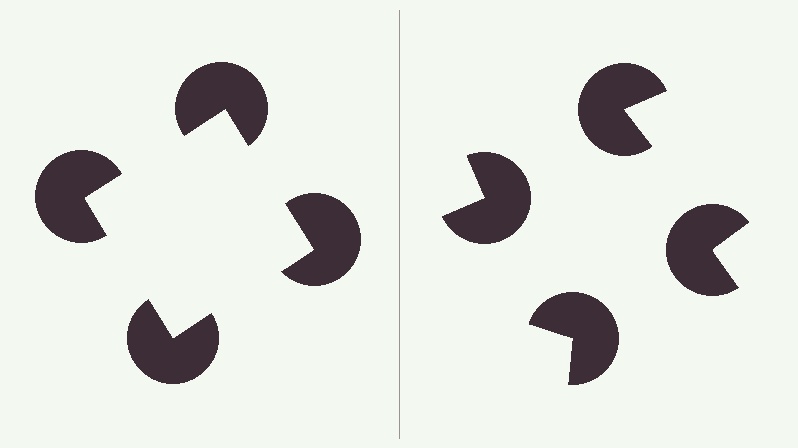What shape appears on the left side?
An illusory square.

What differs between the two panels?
The pac-man discs are positioned identically on both sides; only the wedge orientations differ. On the left they align to a square; on the right they are misaligned.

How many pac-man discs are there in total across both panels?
8 — 4 on each side.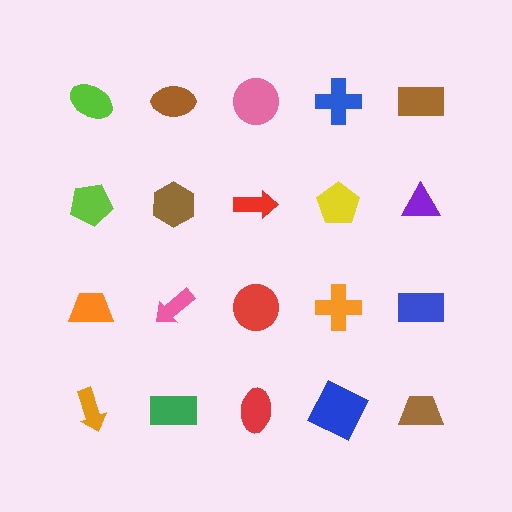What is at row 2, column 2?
A brown hexagon.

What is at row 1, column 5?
A brown rectangle.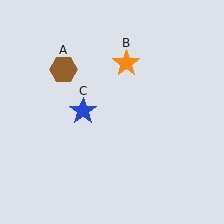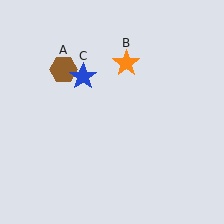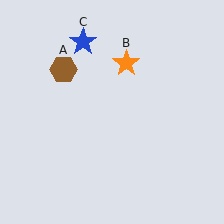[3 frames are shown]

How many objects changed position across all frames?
1 object changed position: blue star (object C).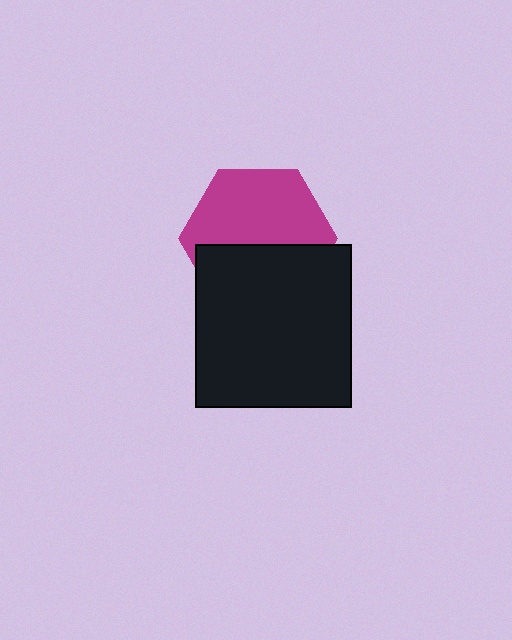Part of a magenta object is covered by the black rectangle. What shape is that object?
It is a hexagon.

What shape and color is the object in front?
The object in front is a black rectangle.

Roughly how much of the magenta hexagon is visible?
About half of it is visible (roughly 56%).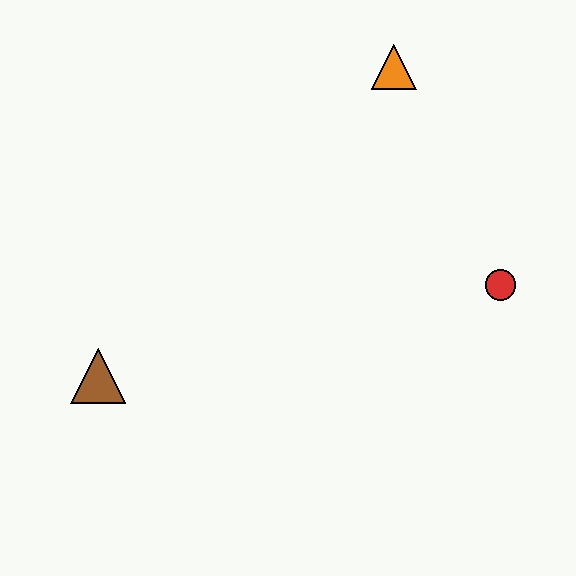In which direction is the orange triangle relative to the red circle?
The orange triangle is above the red circle.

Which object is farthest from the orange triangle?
The brown triangle is farthest from the orange triangle.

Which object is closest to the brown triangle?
The red circle is closest to the brown triangle.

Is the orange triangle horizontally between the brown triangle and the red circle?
Yes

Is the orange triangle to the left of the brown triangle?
No